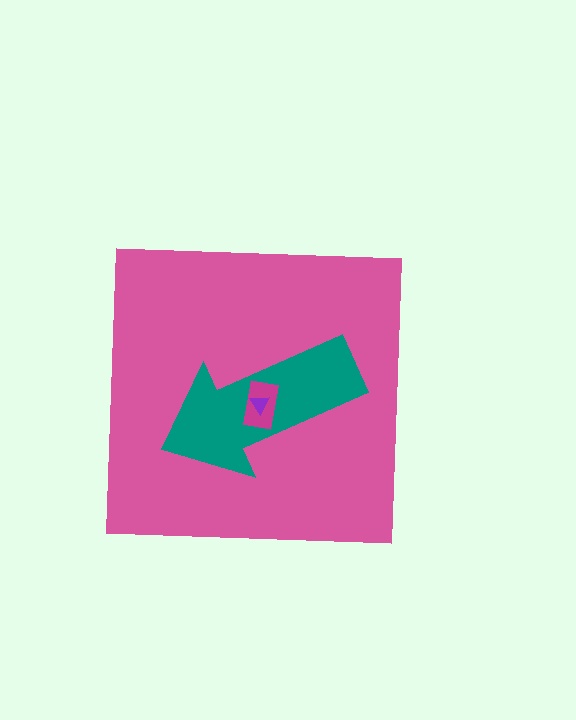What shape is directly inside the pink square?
The teal arrow.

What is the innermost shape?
The purple triangle.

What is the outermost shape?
The pink square.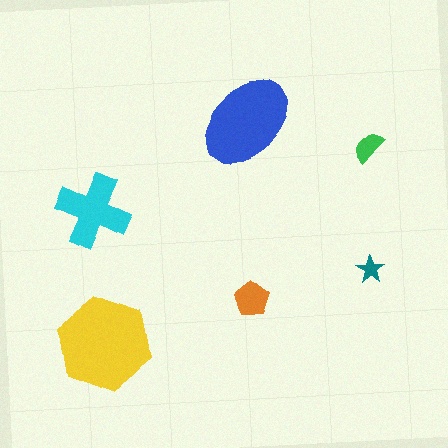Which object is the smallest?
The teal star.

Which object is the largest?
The yellow hexagon.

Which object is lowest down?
The yellow hexagon is bottommost.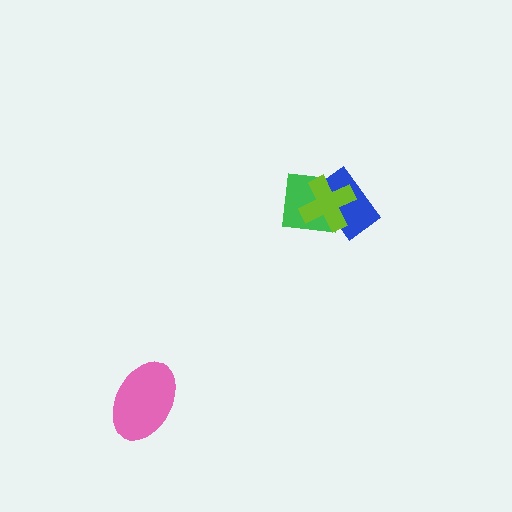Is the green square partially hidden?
Yes, it is partially covered by another shape.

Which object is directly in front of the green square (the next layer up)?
The blue rectangle is directly in front of the green square.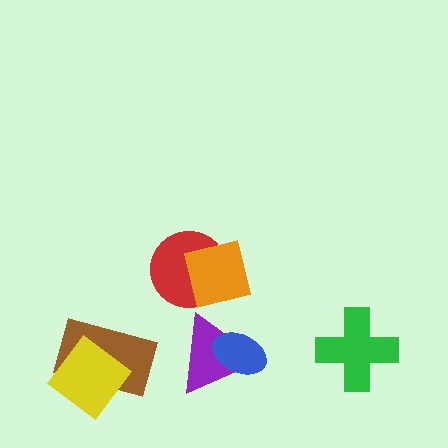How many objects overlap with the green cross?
0 objects overlap with the green cross.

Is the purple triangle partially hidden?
Yes, it is partially covered by another shape.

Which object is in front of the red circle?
The orange square is in front of the red circle.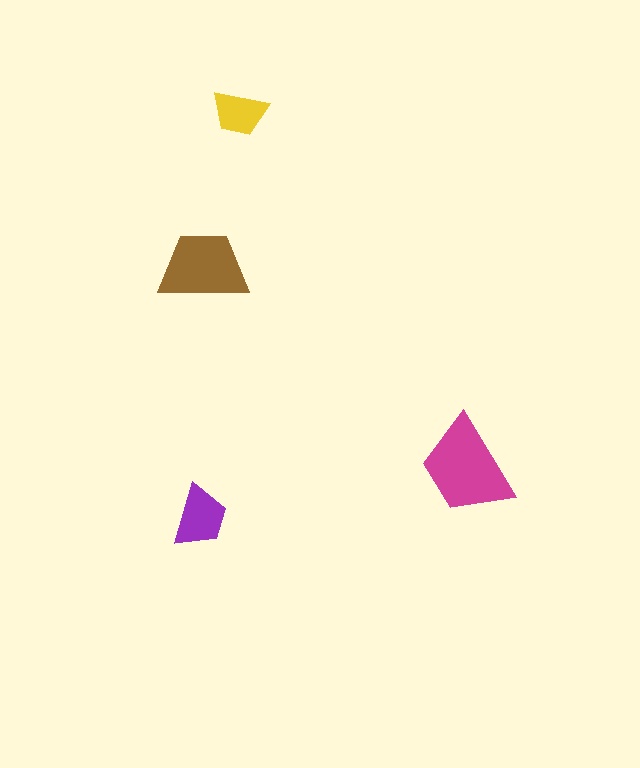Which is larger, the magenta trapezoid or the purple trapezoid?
The magenta one.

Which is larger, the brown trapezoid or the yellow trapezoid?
The brown one.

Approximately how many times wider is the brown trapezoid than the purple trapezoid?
About 1.5 times wider.